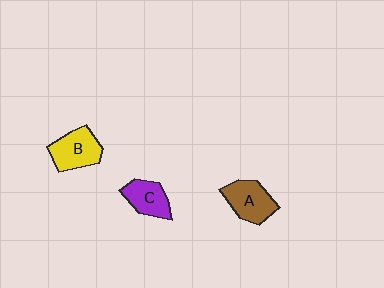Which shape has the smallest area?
Shape C (purple).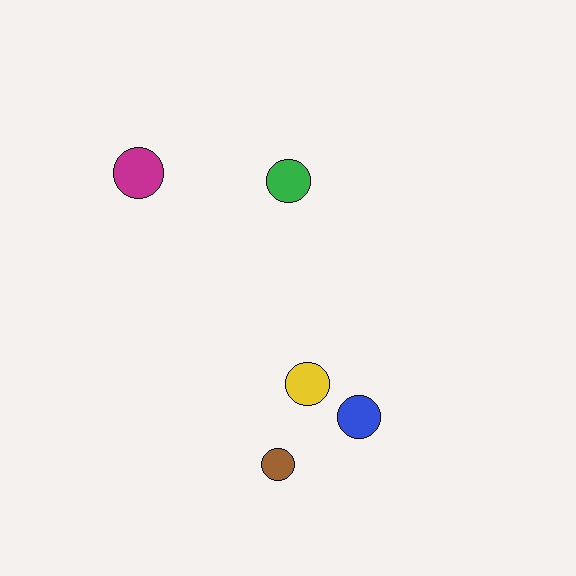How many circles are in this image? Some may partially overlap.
There are 5 circles.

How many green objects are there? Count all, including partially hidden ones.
There is 1 green object.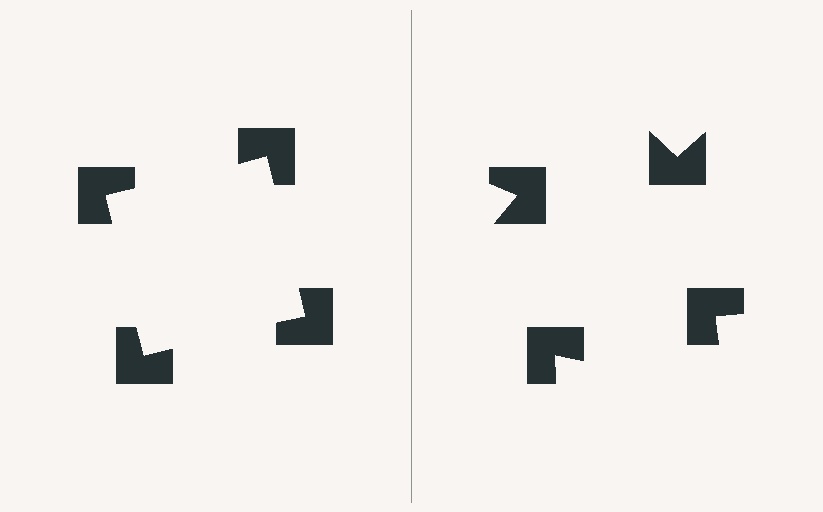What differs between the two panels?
The notched squares are positioned identically on both sides; only the wedge orientations differ. On the left they align to a square; on the right they are misaligned.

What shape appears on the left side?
An illusory square.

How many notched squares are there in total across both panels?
8 — 4 on each side.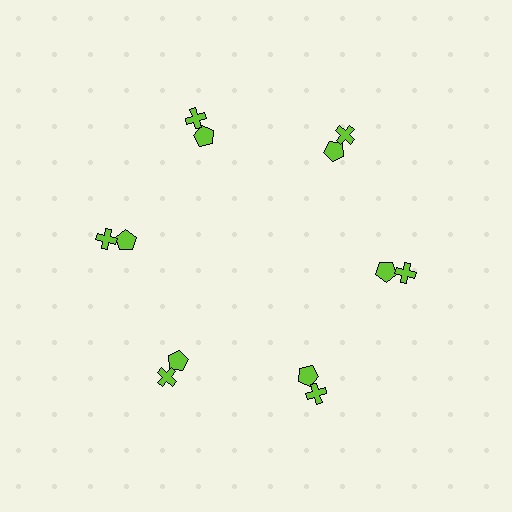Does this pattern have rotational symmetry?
Yes, this pattern has 6-fold rotational symmetry. It looks the same after rotating 60 degrees around the center.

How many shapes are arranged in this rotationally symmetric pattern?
There are 12 shapes, arranged in 6 groups of 2.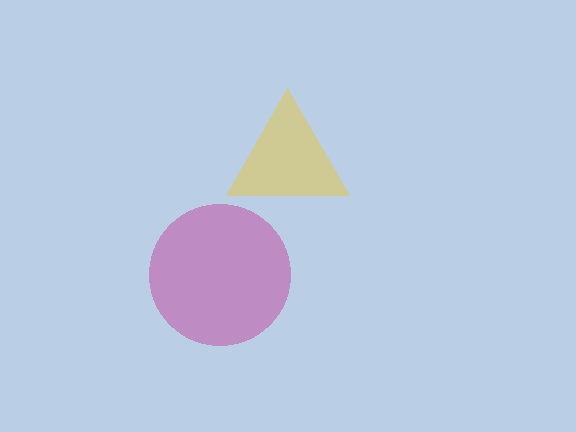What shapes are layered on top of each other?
The layered shapes are: a magenta circle, a yellow triangle.